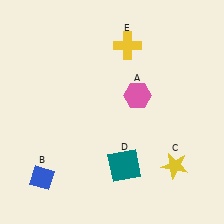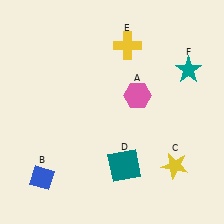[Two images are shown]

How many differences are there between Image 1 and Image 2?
There is 1 difference between the two images.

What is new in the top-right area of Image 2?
A teal star (F) was added in the top-right area of Image 2.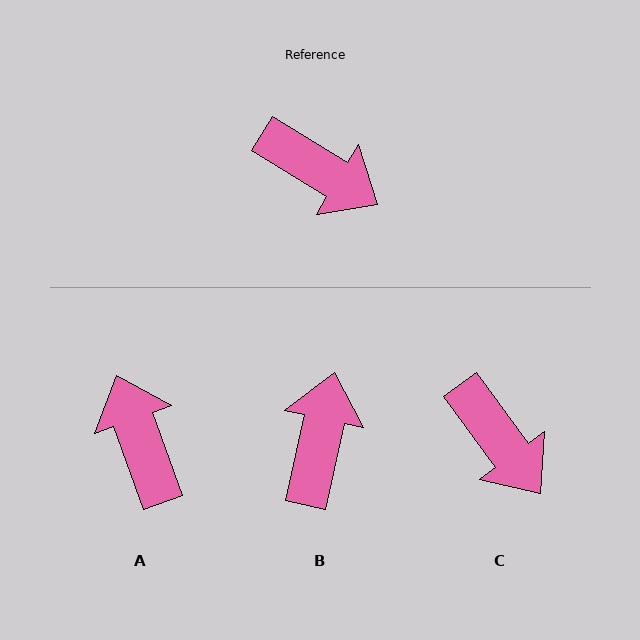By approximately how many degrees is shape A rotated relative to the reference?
Approximately 141 degrees counter-clockwise.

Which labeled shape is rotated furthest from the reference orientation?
A, about 141 degrees away.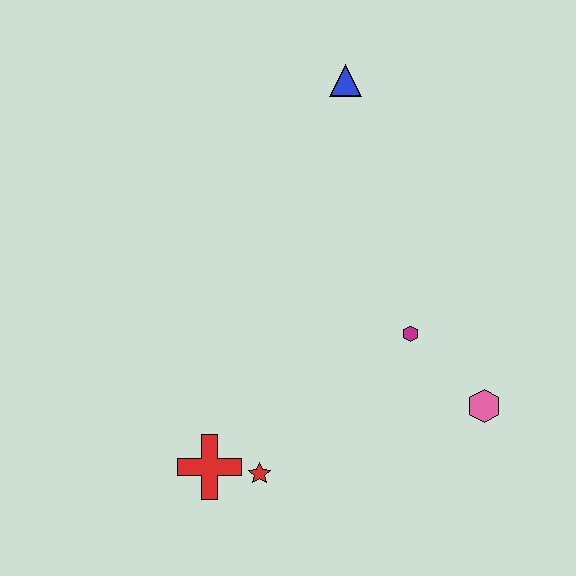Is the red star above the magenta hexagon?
No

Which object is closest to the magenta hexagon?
The pink hexagon is closest to the magenta hexagon.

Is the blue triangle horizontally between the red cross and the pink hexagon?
Yes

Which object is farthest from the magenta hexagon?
The blue triangle is farthest from the magenta hexagon.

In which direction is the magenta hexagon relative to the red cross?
The magenta hexagon is to the right of the red cross.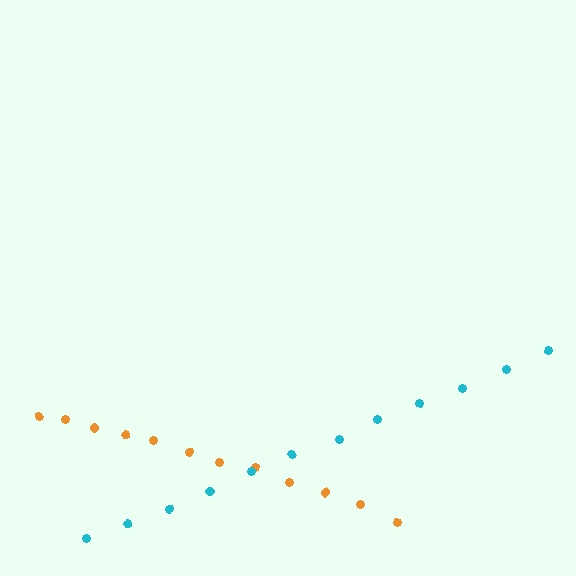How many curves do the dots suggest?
There are 2 distinct paths.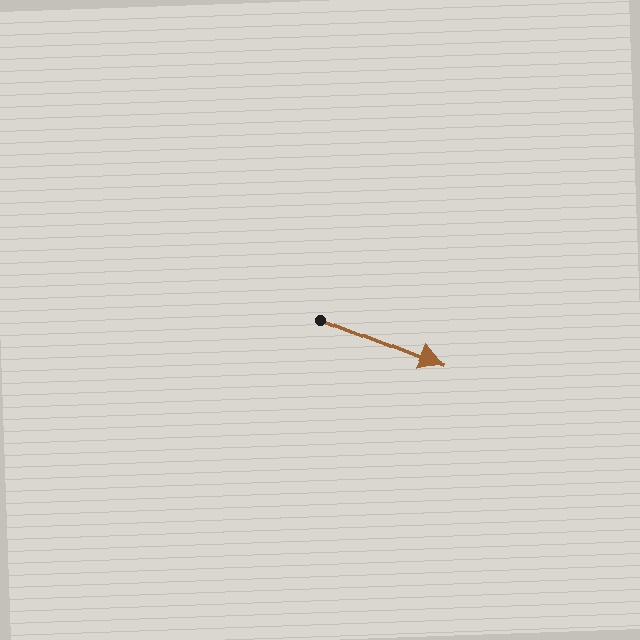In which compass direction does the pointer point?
East.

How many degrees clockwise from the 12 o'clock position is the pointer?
Approximately 112 degrees.